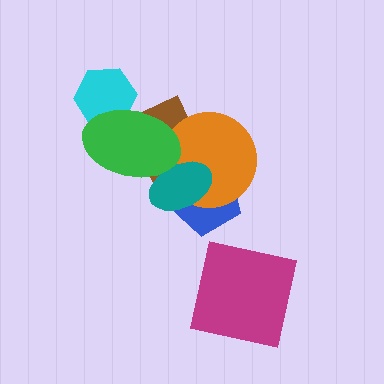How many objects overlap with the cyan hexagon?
1 object overlaps with the cyan hexagon.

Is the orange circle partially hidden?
Yes, it is partially covered by another shape.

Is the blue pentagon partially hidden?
Yes, it is partially covered by another shape.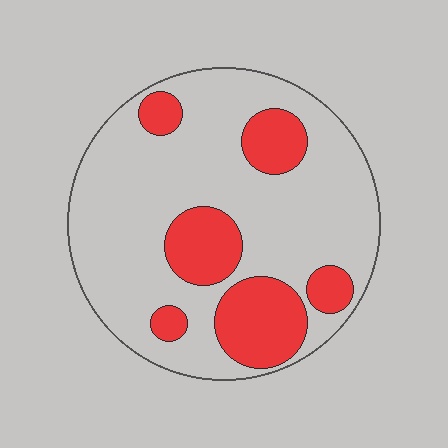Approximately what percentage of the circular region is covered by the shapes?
Approximately 25%.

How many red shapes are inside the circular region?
6.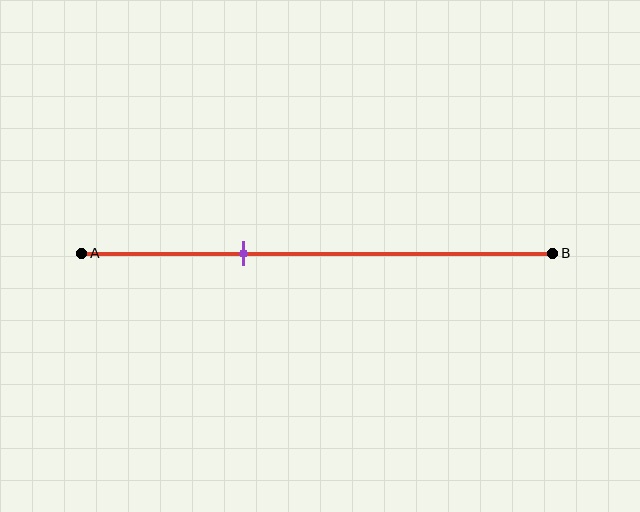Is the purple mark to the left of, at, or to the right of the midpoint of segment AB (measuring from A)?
The purple mark is to the left of the midpoint of segment AB.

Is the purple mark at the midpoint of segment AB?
No, the mark is at about 35% from A, not at the 50% midpoint.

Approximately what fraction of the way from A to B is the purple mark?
The purple mark is approximately 35% of the way from A to B.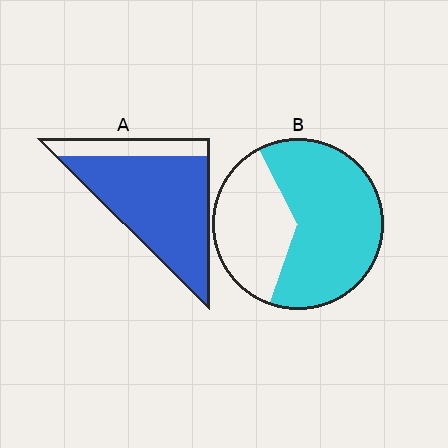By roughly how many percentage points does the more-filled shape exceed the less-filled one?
By roughly 15 percentage points (A over B).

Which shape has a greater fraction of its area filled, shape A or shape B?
Shape A.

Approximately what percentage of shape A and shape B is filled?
A is approximately 80% and B is approximately 65%.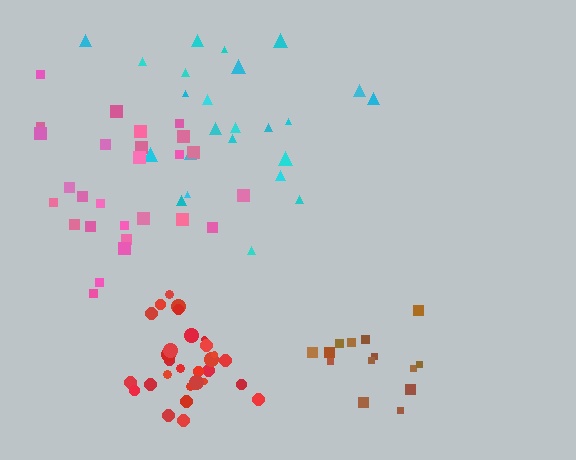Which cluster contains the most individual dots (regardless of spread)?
Red (29).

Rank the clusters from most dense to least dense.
red, brown, pink, cyan.